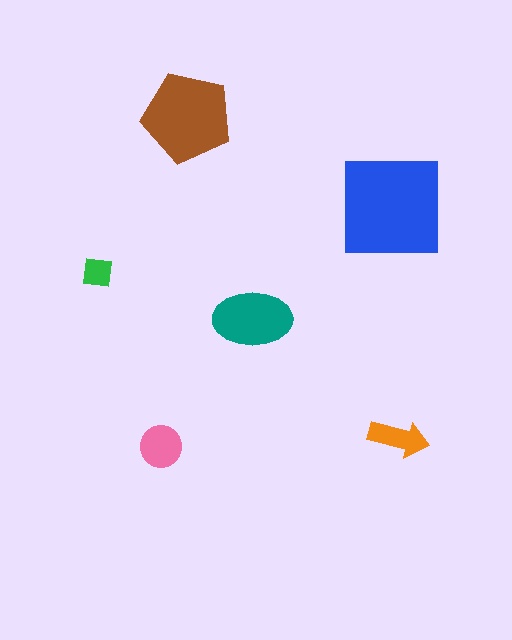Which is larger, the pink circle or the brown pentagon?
The brown pentagon.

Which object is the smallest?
The green square.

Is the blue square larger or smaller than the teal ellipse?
Larger.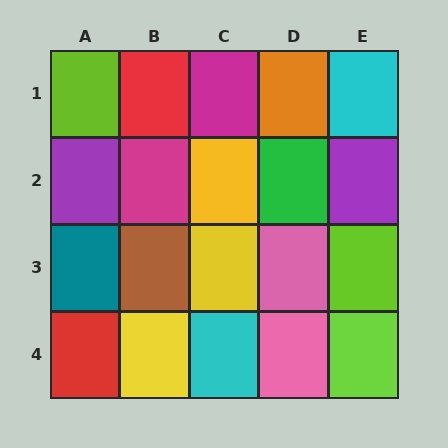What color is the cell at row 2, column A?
Purple.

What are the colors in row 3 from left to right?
Teal, brown, yellow, pink, lime.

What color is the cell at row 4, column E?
Lime.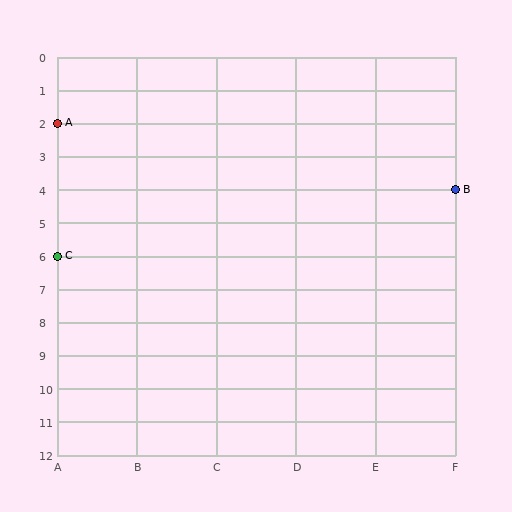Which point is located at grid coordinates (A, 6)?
Point C is at (A, 6).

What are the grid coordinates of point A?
Point A is at grid coordinates (A, 2).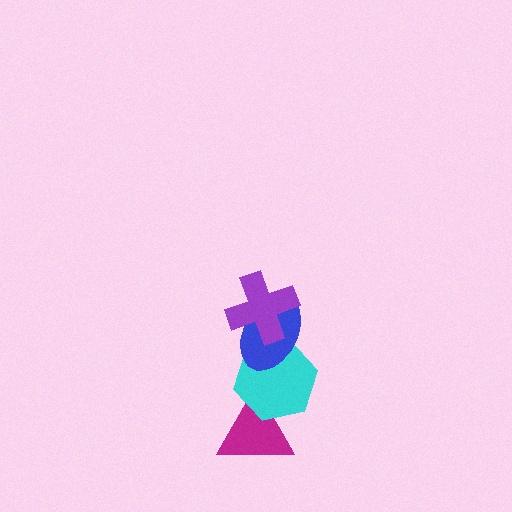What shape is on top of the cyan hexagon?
The blue ellipse is on top of the cyan hexagon.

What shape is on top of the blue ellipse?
The purple cross is on top of the blue ellipse.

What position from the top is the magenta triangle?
The magenta triangle is 4th from the top.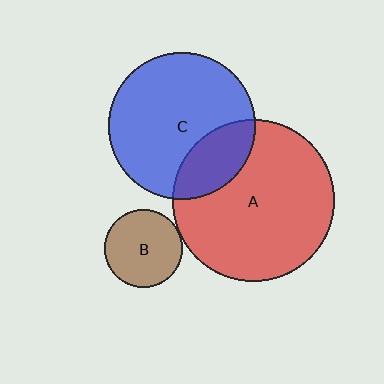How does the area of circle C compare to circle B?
Approximately 3.6 times.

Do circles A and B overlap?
Yes.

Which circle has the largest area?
Circle A (red).